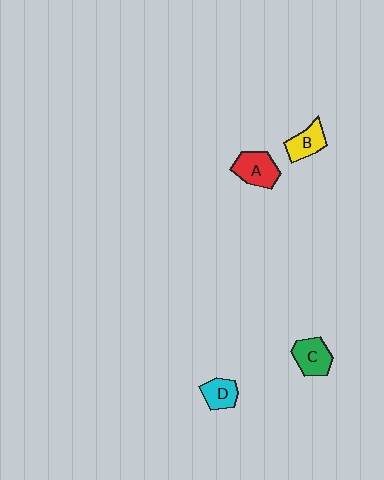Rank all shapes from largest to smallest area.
From largest to smallest: A (red), C (green), B (yellow), D (cyan).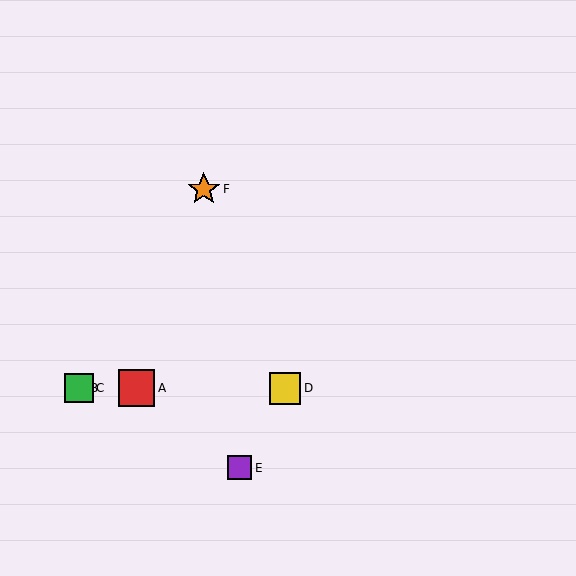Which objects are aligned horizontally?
Objects A, B, C, D are aligned horizontally.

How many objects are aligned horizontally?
4 objects (A, B, C, D) are aligned horizontally.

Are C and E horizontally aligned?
No, C is at y≈388 and E is at y≈468.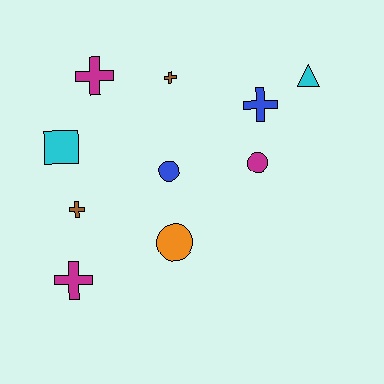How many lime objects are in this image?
There are no lime objects.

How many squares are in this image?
There is 1 square.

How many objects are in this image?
There are 10 objects.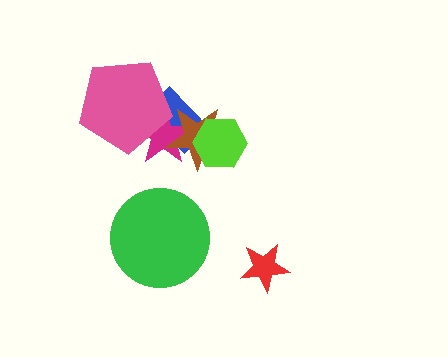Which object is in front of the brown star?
The lime hexagon is in front of the brown star.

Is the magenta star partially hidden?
Yes, it is partially covered by another shape.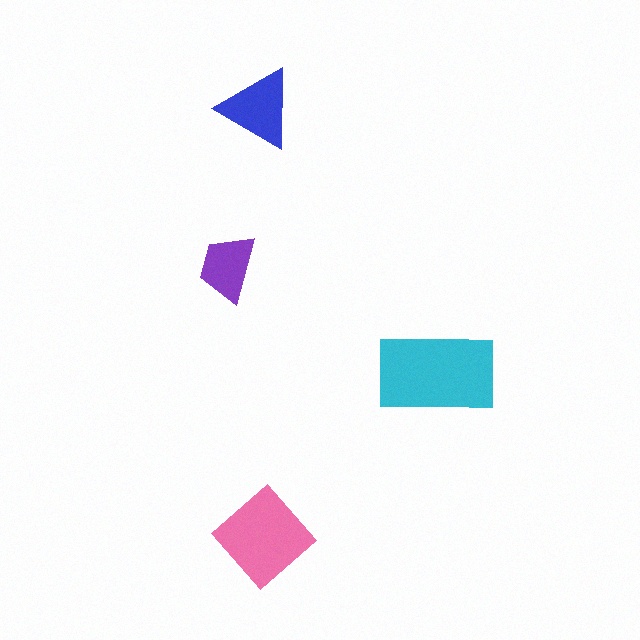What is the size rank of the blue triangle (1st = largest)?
3rd.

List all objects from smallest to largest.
The purple trapezoid, the blue triangle, the pink diamond, the cyan rectangle.